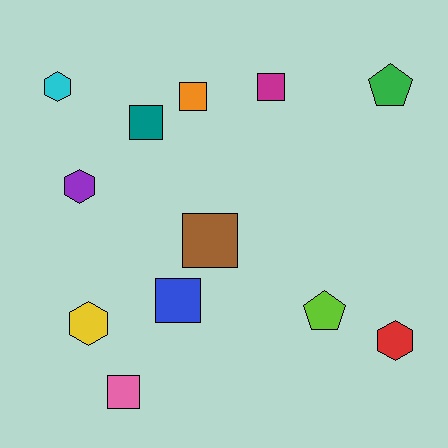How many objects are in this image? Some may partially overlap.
There are 12 objects.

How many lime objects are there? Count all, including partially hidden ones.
There is 1 lime object.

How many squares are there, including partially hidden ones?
There are 6 squares.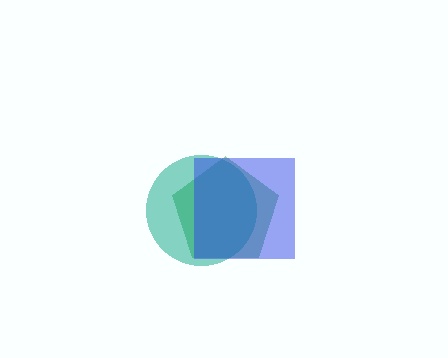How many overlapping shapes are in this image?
There are 3 overlapping shapes in the image.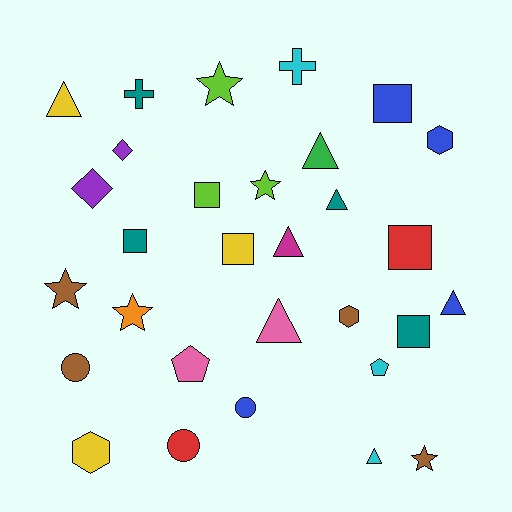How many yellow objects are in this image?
There are 3 yellow objects.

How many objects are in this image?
There are 30 objects.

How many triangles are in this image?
There are 7 triangles.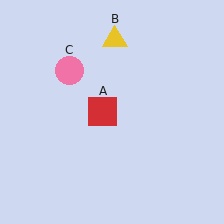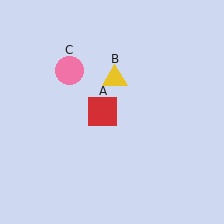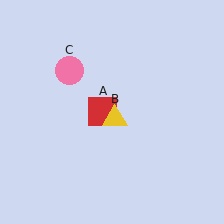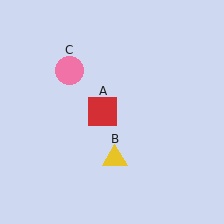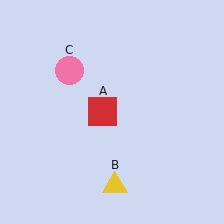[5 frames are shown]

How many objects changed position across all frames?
1 object changed position: yellow triangle (object B).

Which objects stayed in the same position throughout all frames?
Red square (object A) and pink circle (object C) remained stationary.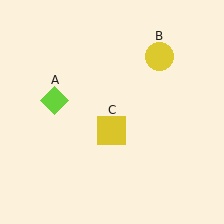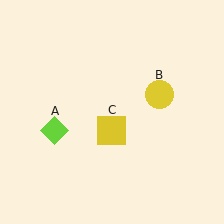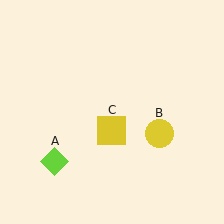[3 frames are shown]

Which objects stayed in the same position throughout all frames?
Yellow square (object C) remained stationary.